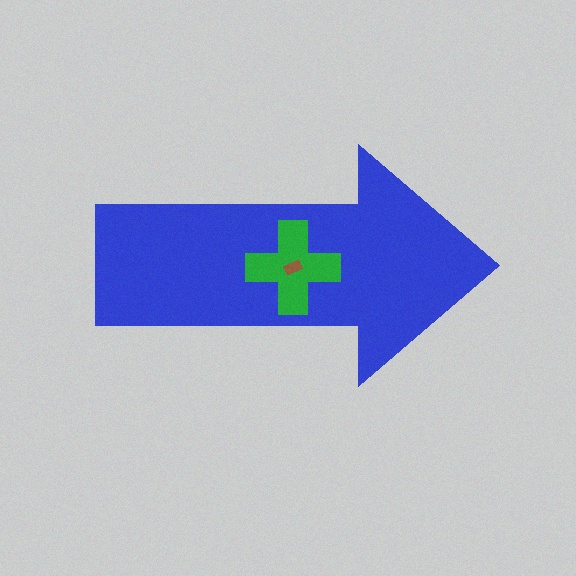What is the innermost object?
The brown rectangle.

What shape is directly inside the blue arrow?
The green cross.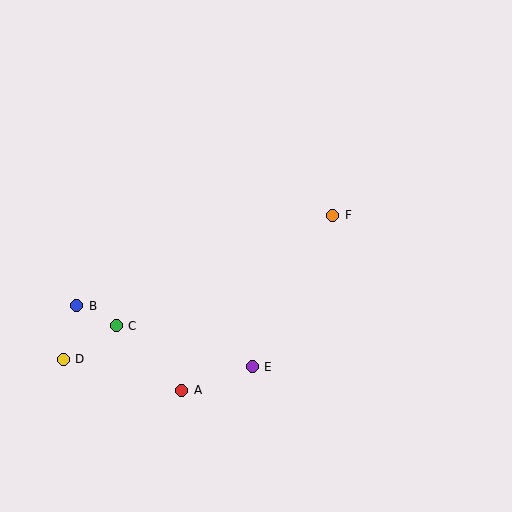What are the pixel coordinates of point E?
Point E is at (252, 367).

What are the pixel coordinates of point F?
Point F is at (333, 215).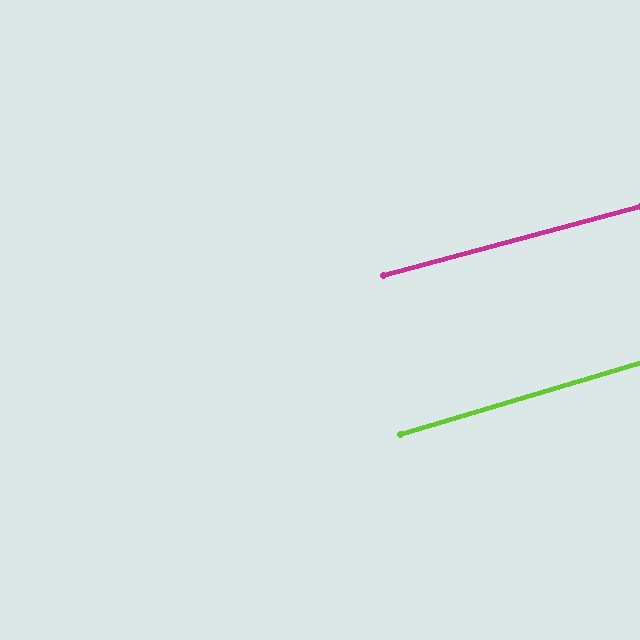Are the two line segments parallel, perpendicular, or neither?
Parallel — their directions differ by only 1.4°.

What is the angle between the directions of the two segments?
Approximately 1 degree.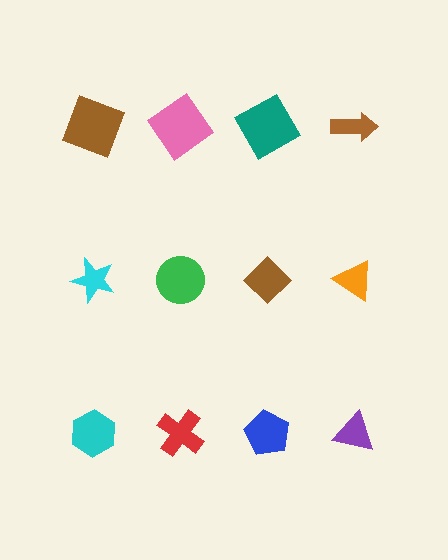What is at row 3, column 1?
A cyan hexagon.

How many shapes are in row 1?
4 shapes.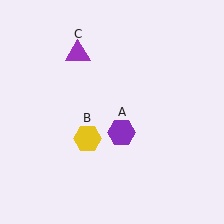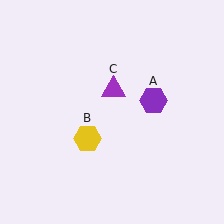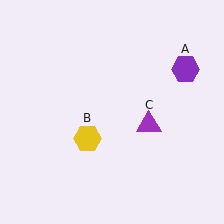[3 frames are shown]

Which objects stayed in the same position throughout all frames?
Yellow hexagon (object B) remained stationary.